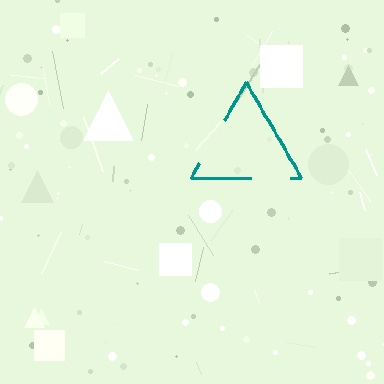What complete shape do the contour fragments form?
The contour fragments form a triangle.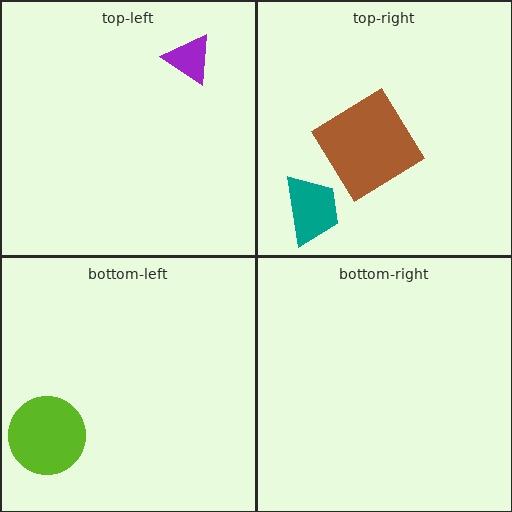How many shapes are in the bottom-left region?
1.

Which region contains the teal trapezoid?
The top-right region.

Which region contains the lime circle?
The bottom-left region.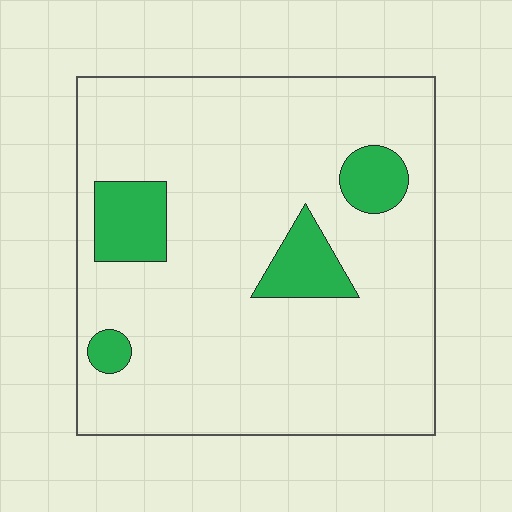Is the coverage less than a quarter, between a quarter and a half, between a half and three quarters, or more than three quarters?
Less than a quarter.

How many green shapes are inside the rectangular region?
4.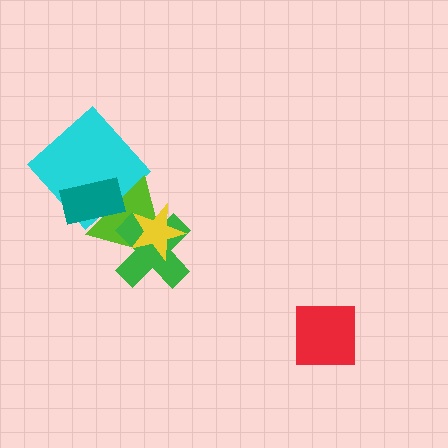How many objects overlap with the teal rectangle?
2 objects overlap with the teal rectangle.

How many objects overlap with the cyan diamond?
2 objects overlap with the cyan diamond.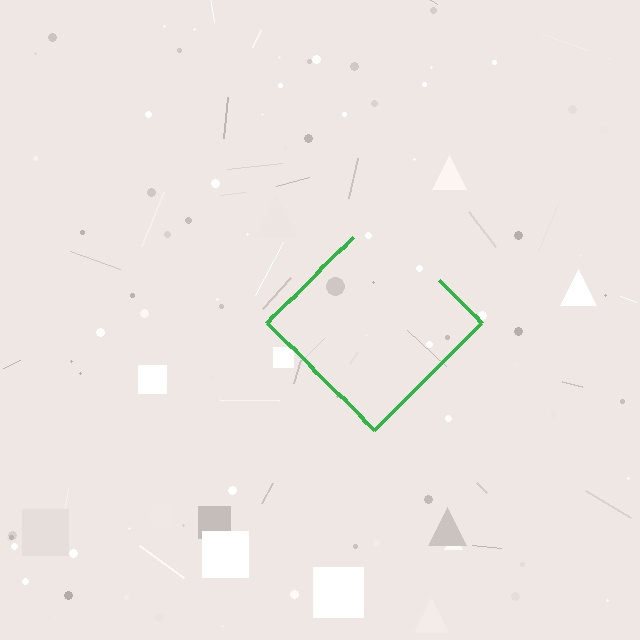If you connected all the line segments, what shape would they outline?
They would outline a diamond.